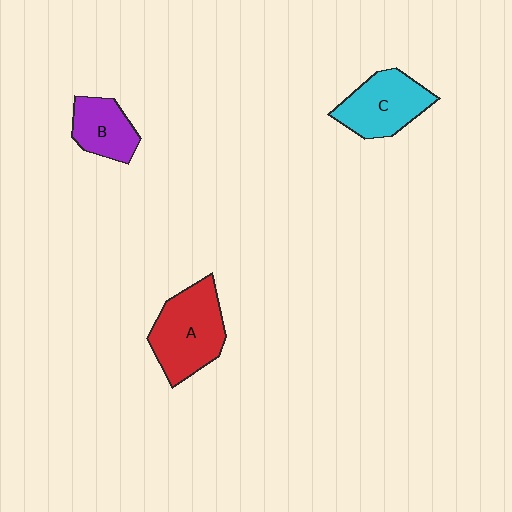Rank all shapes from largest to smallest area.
From largest to smallest: A (red), C (cyan), B (purple).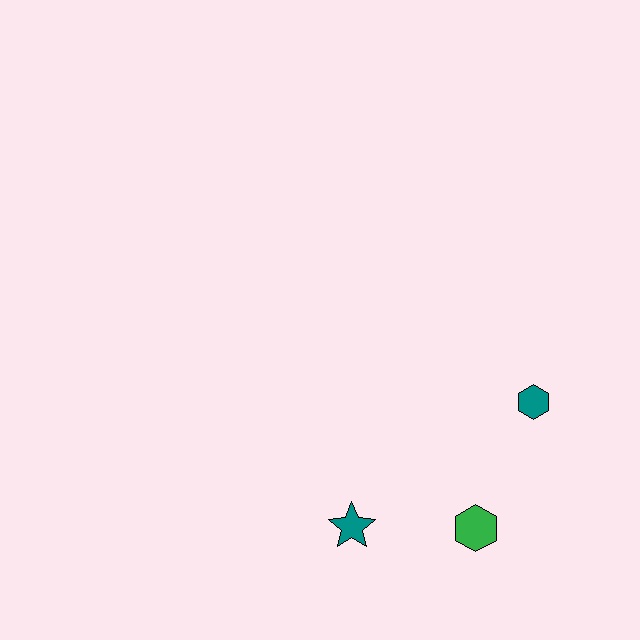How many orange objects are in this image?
There are no orange objects.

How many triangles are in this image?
There are no triangles.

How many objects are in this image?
There are 3 objects.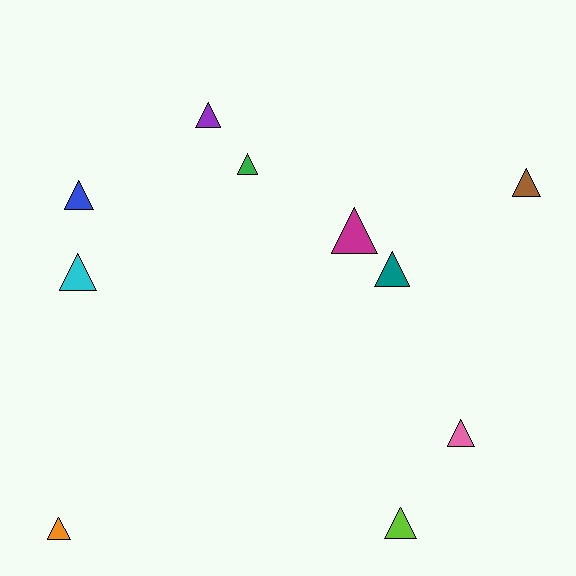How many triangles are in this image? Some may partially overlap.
There are 10 triangles.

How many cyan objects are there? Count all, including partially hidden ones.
There is 1 cyan object.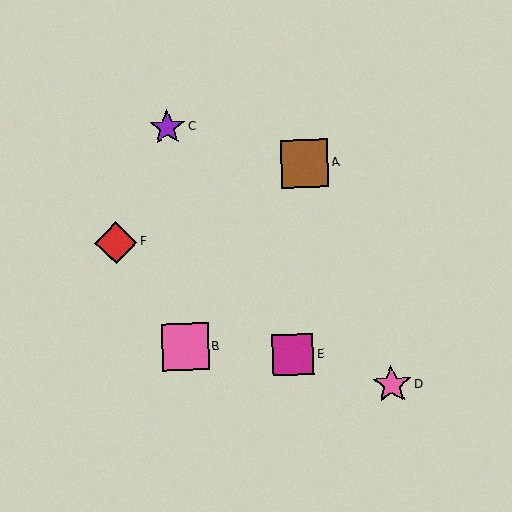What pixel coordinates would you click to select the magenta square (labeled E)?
Click at (293, 355) to select the magenta square E.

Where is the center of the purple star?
The center of the purple star is at (167, 128).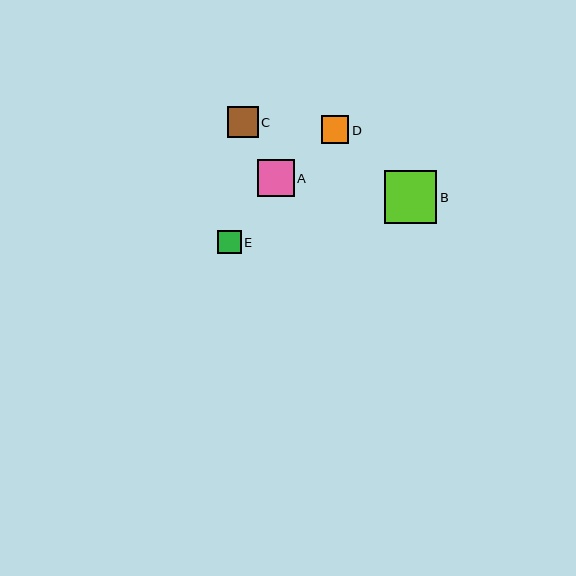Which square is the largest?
Square B is the largest with a size of approximately 52 pixels.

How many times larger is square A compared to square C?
Square A is approximately 1.2 times the size of square C.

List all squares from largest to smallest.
From largest to smallest: B, A, C, D, E.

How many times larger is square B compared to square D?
Square B is approximately 1.9 times the size of square D.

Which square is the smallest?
Square E is the smallest with a size of approximately 24 pixels.